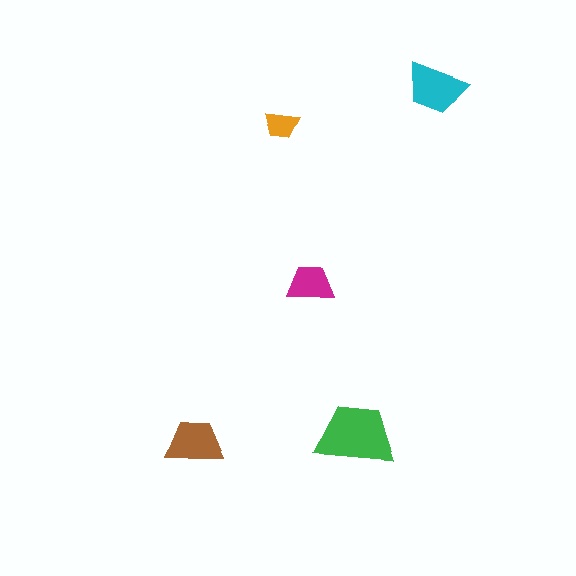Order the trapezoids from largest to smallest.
the green one, the cyan one, the brown one, the magenta one, the orange one.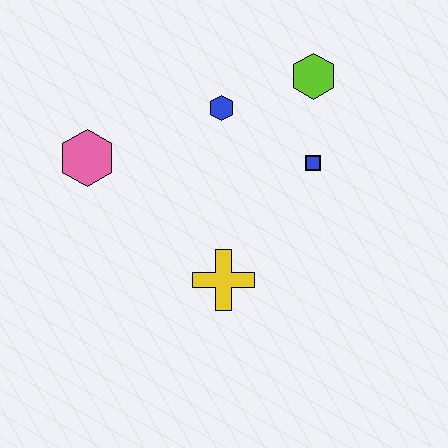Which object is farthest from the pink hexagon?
The lime hexagon is farthest from the pink hexagon.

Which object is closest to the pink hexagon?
The blue hexagon is closest to the pink hexagon.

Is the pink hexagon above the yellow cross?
Yes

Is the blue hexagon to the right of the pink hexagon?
Yes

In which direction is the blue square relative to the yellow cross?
The blue square is above the yellow cross.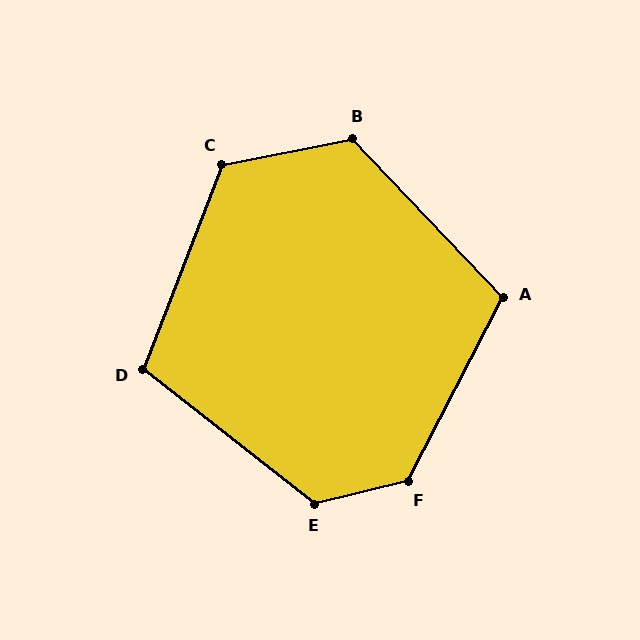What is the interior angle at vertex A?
Approximately 109 degrees (obtuse).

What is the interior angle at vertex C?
Approximately 122 degrees (obtuse).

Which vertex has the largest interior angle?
F, at approximately 131 degrees.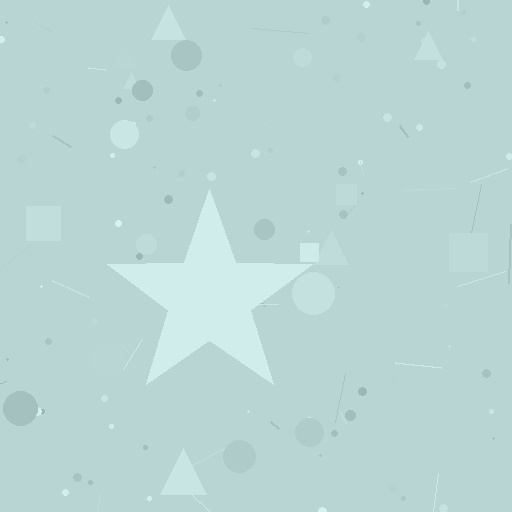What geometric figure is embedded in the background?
A star is embedded in the background.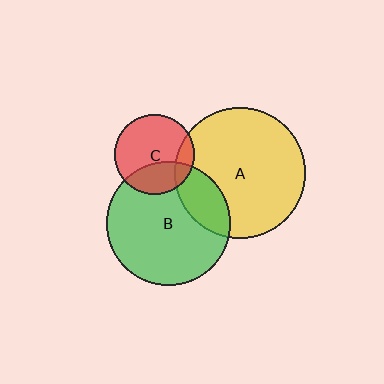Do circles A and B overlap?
Yes.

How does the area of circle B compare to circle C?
Approximately 2.4 times.